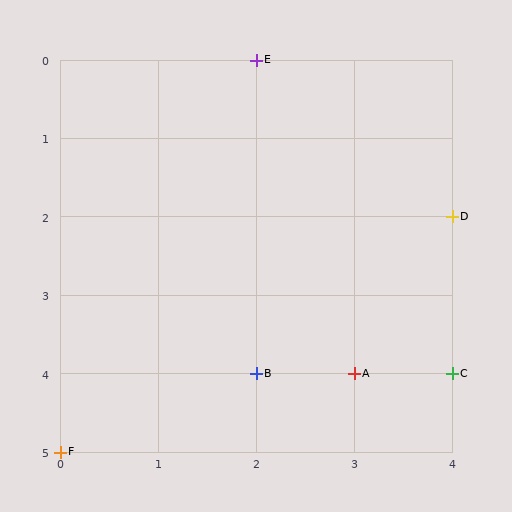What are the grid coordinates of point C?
Point C is at grid coordinates (4, 4).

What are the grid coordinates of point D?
Point D is at grid coordinates (4, 2).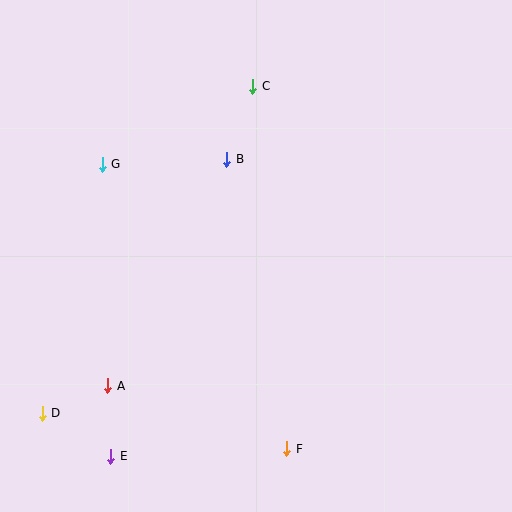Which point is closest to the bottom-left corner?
Point D is closest to the bottom-left corner.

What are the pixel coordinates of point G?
Point G is at (102, 164).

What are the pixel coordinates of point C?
Point C is at (253, 86).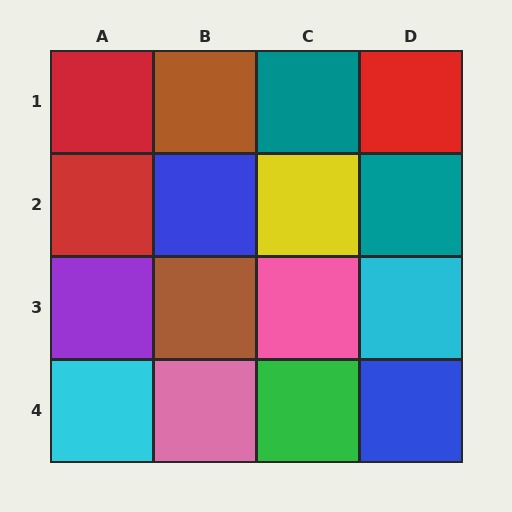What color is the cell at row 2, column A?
Red.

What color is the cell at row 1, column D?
Red.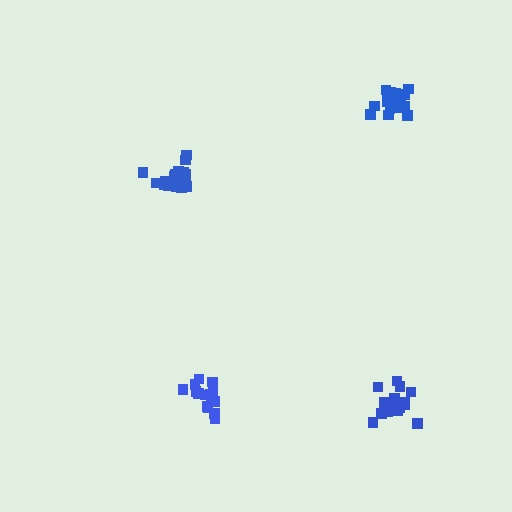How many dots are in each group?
Group 1: 19 dots, Group 2: 18 dots, Group 3: 16 dots, Group 4: 15 dots (68 total).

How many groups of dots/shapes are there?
There are 4 groups.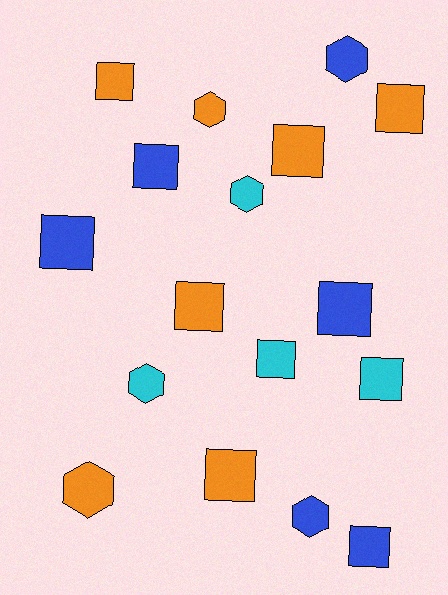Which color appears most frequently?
Orange, with 7 objects.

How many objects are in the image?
There are 17 objects.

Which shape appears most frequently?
Square, with 11 objects.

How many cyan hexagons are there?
There are 2 cyan hexagons.